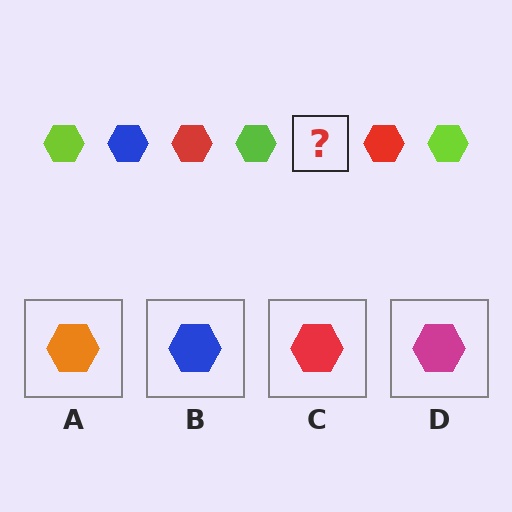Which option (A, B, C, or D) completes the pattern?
B.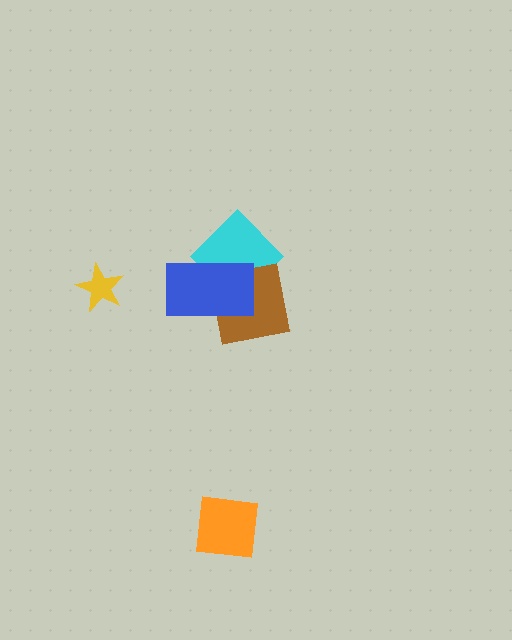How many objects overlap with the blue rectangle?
2 objects overlap with the blue rectangle.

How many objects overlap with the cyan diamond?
2 objects overlap with the cyan diamond.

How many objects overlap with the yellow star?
0 objects overlap with the yellow star.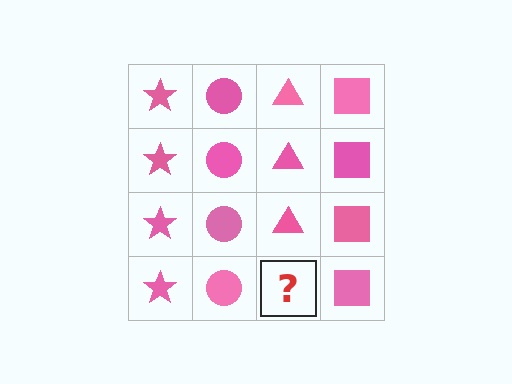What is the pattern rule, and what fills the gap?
The rule is that each column has a consistent shape. The gap should be filled with a pink triangle.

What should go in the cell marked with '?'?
The missing cell should contain a pink triangle.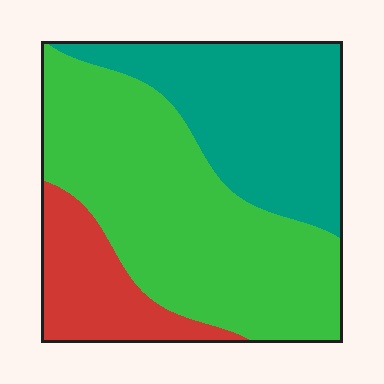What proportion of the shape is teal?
Teal takes up between a sixth and a third of the shape.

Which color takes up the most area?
Green, at roughly 50%.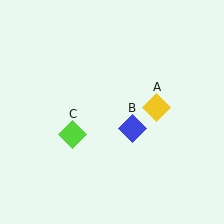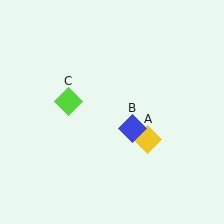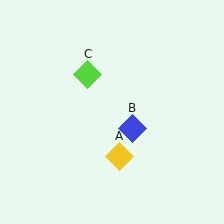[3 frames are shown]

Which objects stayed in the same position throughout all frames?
Blue diamond (object B) remained stationary.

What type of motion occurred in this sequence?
The yellow diamond (object A), lime diamond (object C) rotated clockwise around the center of the scene.